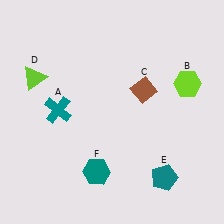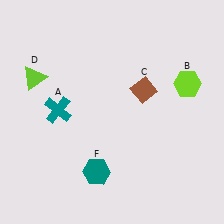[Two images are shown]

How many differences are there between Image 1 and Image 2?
There is 1 difference between the two images.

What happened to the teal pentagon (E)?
The teal pentagon (E) was removed in Image 2. It was in the bottom-right area of Image 1.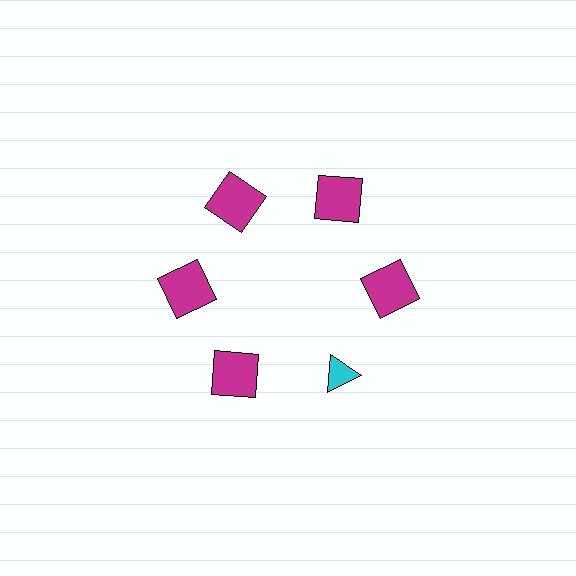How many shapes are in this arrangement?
There are 6 shapes arranged in a ring pattern.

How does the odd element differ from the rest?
It differs in both color (cyan instead of magenta) and shape (triangle instead of square).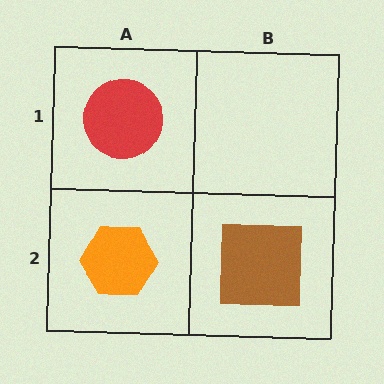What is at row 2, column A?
An orange hexagon.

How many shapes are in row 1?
1 shape.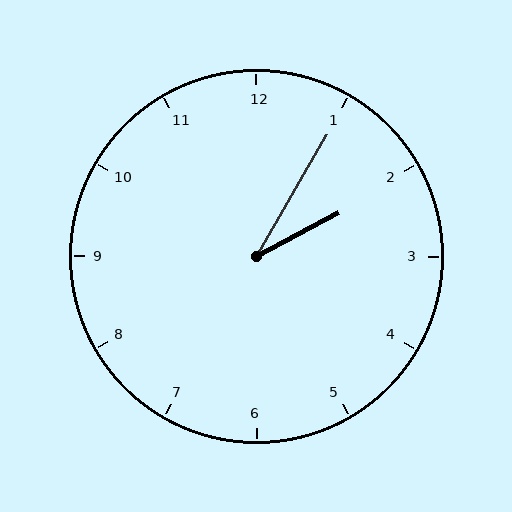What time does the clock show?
2:05.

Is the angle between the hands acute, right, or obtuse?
It is acute.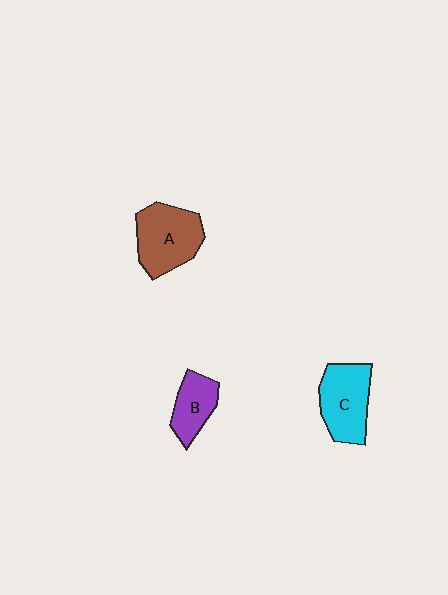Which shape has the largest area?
Shape A (brown).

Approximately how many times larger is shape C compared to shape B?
Approximately 1.5 times.